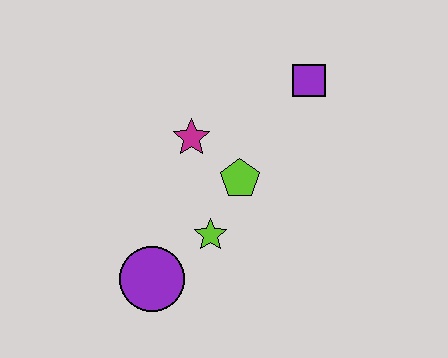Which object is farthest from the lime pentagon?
The purple circle is farthest from the lime pentagon.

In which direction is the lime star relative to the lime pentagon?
The lime star is below the lime pentagon.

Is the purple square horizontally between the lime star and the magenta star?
No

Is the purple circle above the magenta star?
No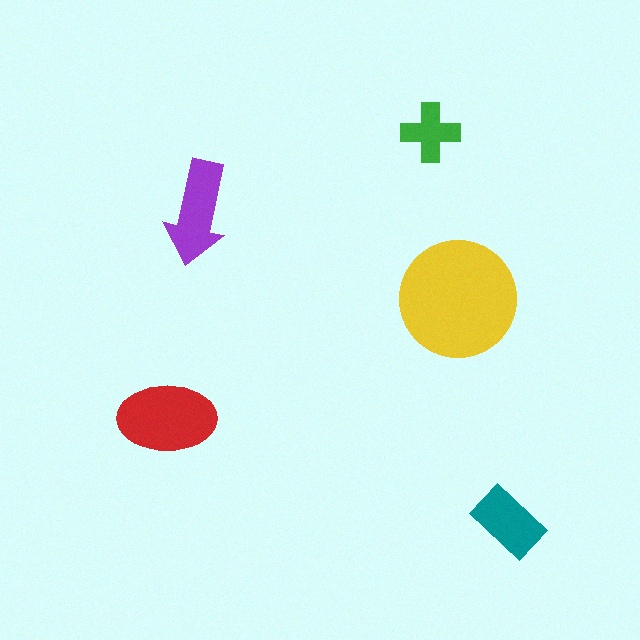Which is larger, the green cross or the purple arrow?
The purple arrow.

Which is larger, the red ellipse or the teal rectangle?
The red ellipse.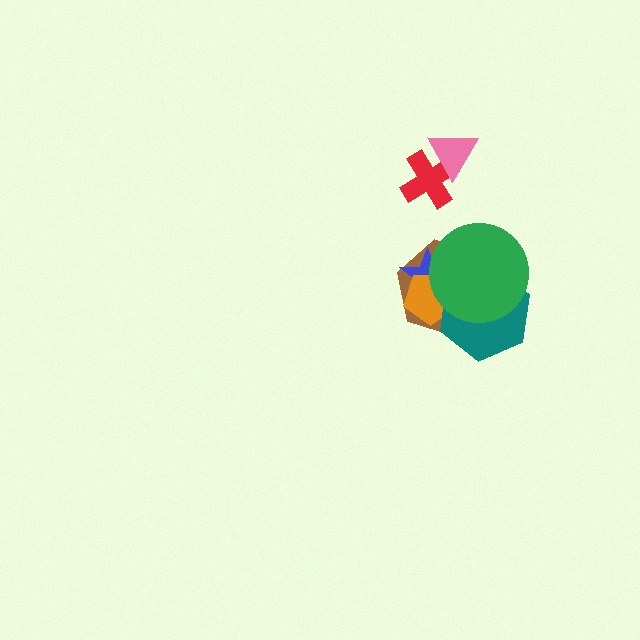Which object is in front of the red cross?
The pink triangle is in front of the red cross.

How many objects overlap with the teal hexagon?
4 objects overlap with the teal hexagon.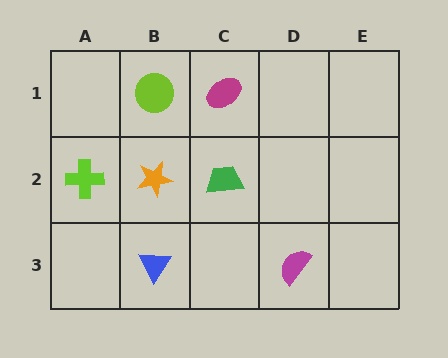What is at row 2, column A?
A lime cross.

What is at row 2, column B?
An orange star.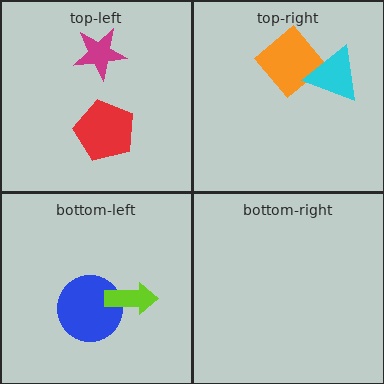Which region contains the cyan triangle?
The top-right region.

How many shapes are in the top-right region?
2.